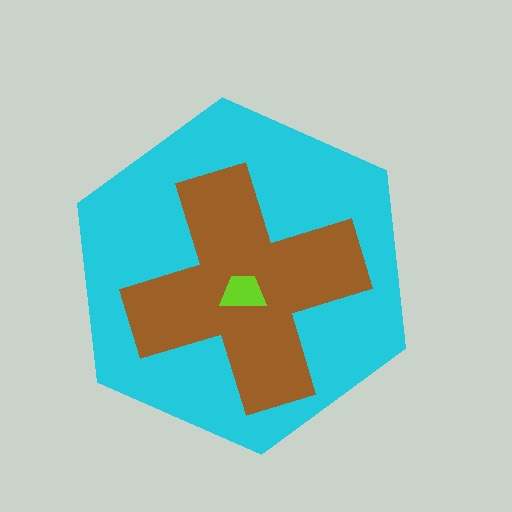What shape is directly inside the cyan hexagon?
The brown cross.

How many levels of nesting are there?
3.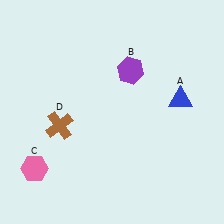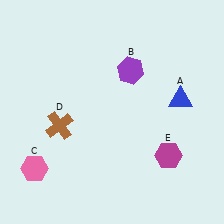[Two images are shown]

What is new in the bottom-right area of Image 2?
A magenta hexagon (E) was added in the bottom-right area of Image 2.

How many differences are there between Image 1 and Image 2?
There is 1 difference between the two images.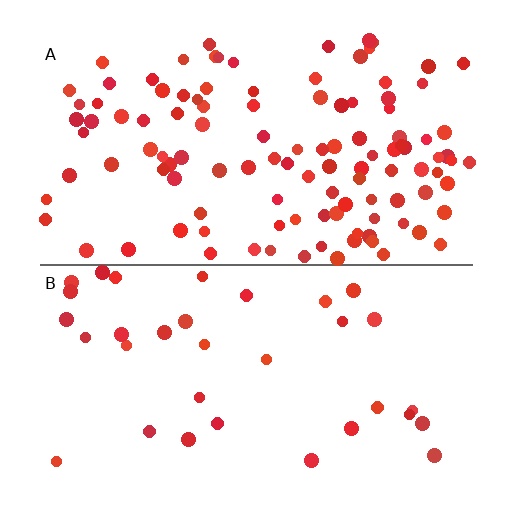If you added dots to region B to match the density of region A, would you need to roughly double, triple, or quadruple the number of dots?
Approximately triple.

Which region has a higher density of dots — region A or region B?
A (the top).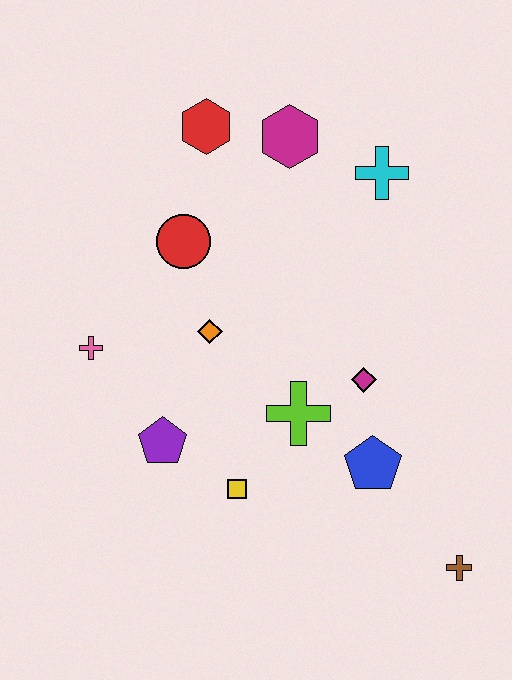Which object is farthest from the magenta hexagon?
The brown cross is farthest from the magenta hexagon.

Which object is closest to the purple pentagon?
The yellow square is closest to the purple pentagon.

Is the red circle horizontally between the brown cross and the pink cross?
Yes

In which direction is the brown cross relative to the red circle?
The brown cross is below the red circle.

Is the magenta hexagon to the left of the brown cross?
Yes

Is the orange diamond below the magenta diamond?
No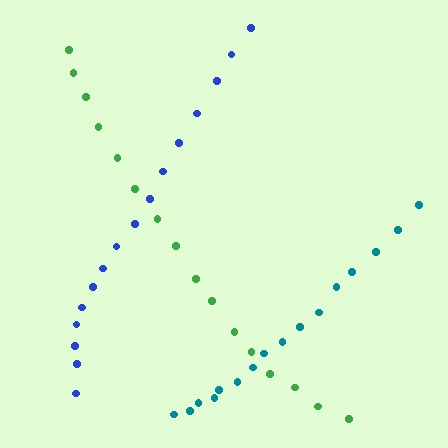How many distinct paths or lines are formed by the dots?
There are 3 distinct paths.